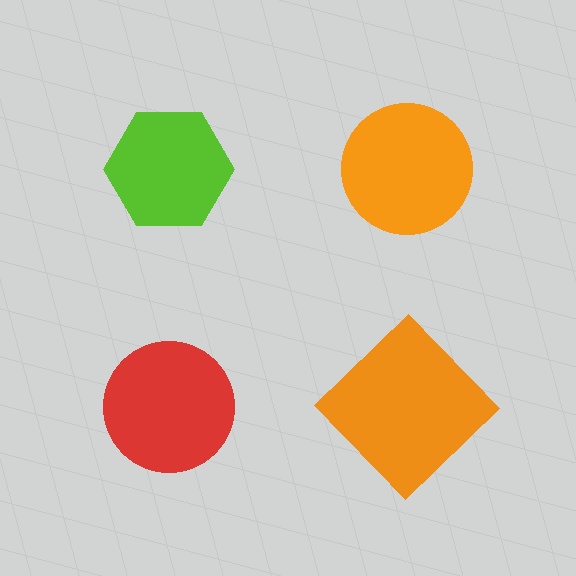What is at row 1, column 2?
An orange circle.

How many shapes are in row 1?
2 shapes.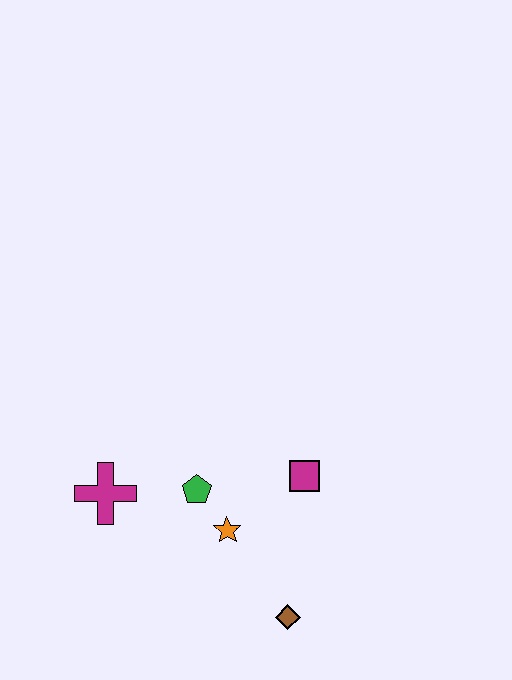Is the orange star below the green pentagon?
Yes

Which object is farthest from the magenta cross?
The brown diamond is farthest from the magenta cross.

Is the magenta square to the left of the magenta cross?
No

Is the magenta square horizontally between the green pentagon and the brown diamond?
No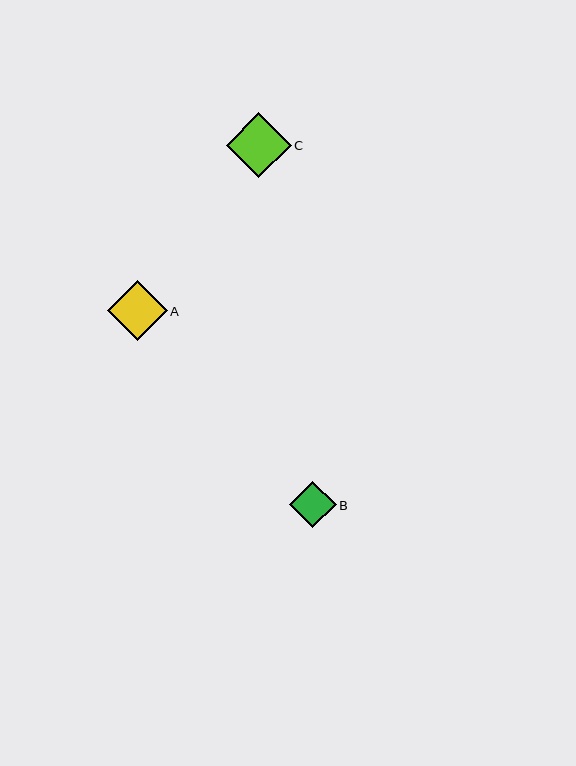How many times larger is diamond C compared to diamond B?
Diamond C is approximately 1.4 times the size of diamond B.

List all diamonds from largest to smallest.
From largest to smallest: C, A, B.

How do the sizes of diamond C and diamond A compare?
Diamond C and diamond A are approximately the same size.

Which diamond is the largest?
Diamond C is the largest with a size of approximately 65 pixels.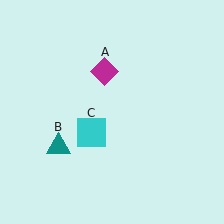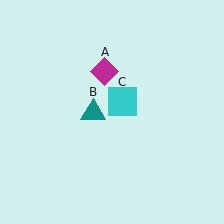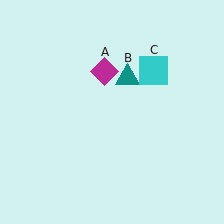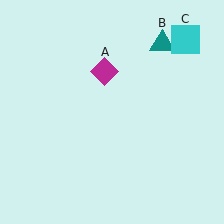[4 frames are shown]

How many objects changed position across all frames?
2 objects changed position: teal triangle (object B), cyan square (object C).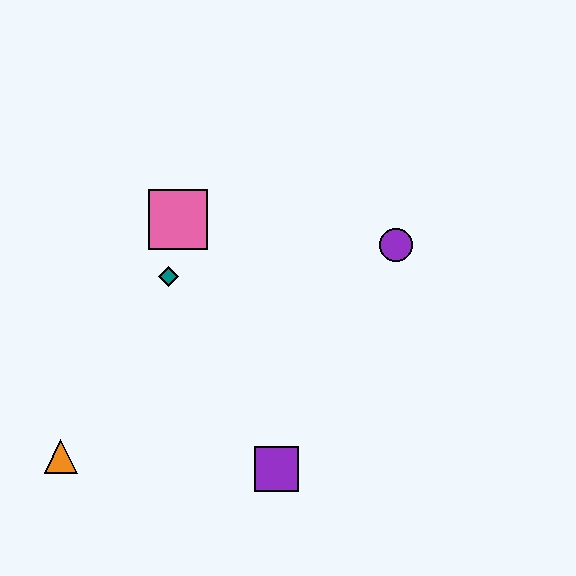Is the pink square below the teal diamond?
No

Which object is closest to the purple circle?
The pink square is closest to the purple circle.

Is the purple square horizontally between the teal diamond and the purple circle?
Yes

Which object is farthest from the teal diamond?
The purple circle is farthest from the teal diamond.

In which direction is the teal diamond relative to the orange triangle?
The teal diamond is above the orange triangle.